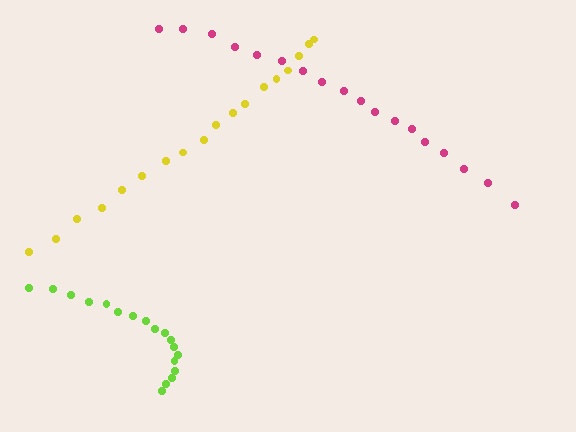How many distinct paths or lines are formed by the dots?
There are 3 distinct paths.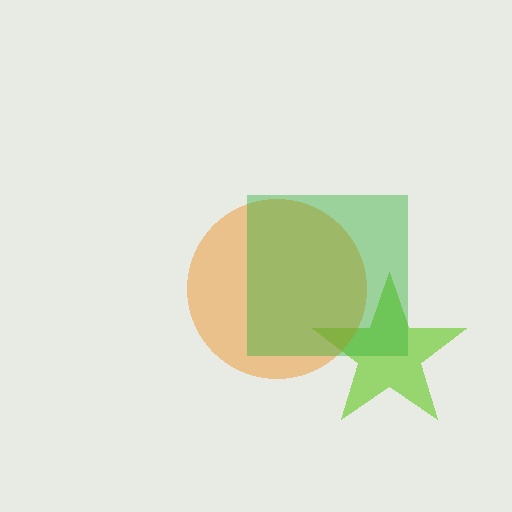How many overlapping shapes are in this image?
There are 3 overlapping shapes in the image.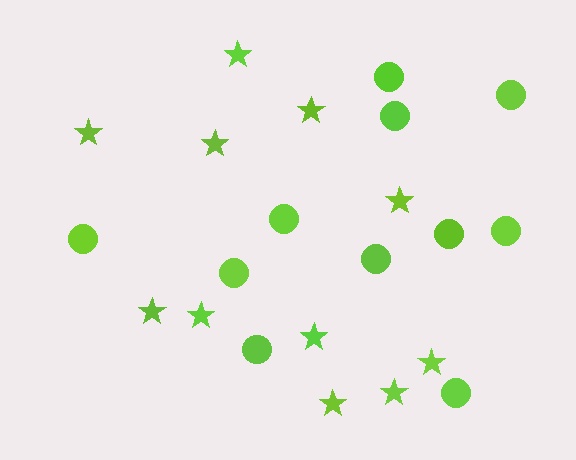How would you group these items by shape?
There are 2 groups: one group of circles (11) and one group of stars (11).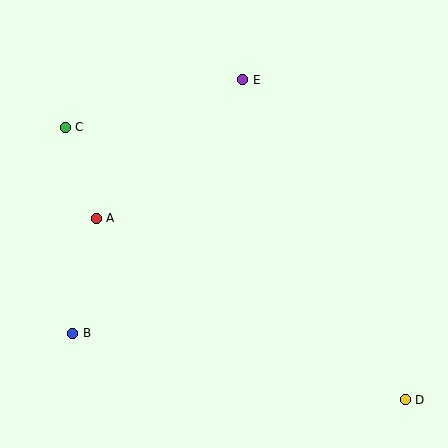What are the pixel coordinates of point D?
Point D is at (405, 400).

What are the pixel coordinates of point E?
Point E is at (243, 80).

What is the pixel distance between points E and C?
The distance between E and C is 183 pixels.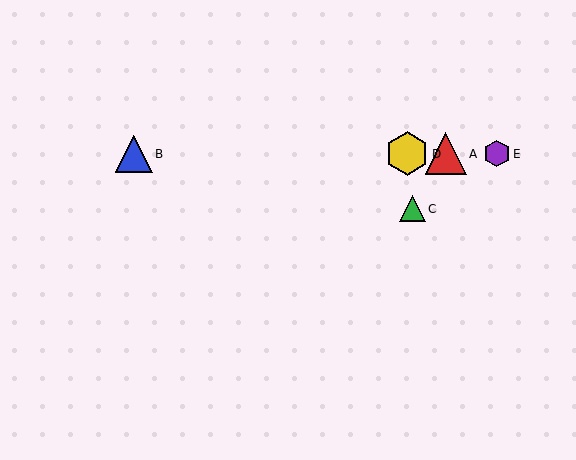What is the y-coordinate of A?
Object A is at y≈154.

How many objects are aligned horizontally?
4 objects (A, B, D, E) are aligned horizontally.